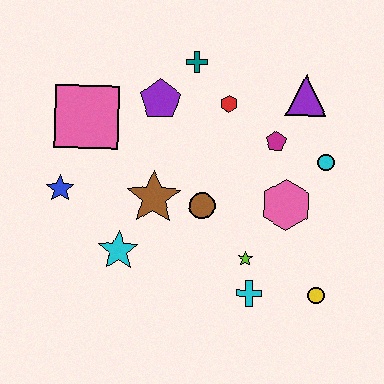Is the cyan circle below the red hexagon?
Yes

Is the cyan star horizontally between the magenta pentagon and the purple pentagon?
No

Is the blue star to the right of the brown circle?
No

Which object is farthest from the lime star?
The pink square is farthest from the lime star.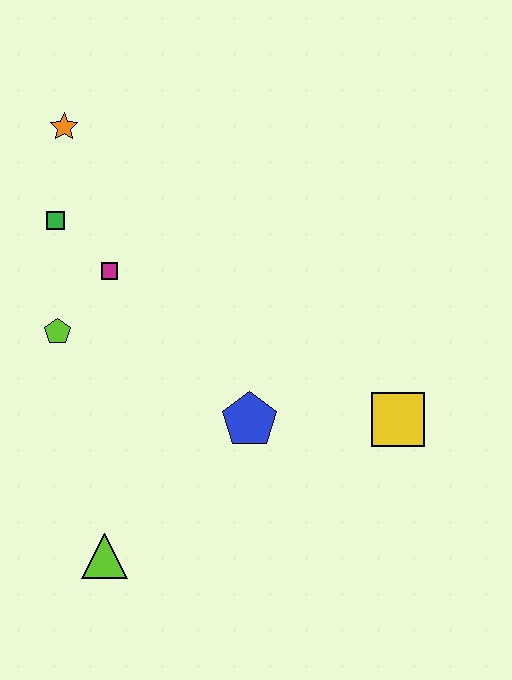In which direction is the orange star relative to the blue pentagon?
The orange star is above the blue pentagon.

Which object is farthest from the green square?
The yellow square is farthest from the green square.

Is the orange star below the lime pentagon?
No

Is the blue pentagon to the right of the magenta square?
Yes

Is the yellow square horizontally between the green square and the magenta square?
No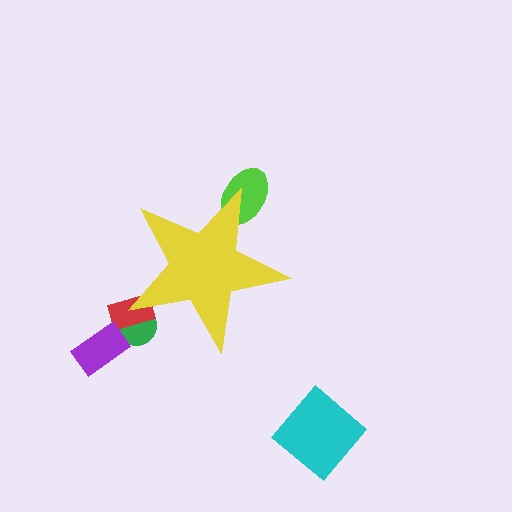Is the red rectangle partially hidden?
Yes, the red rectangle is partially hidden behind the yellow star.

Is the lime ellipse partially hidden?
Yes, the lime ellipse is partially hidden behind the yellow star.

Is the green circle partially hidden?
Yes, the green circle is partially hidden behind the yellow star.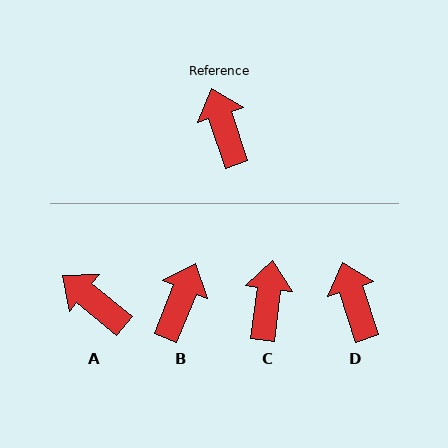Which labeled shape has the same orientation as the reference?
D.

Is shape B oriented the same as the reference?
No, it is off by about 40 degrees.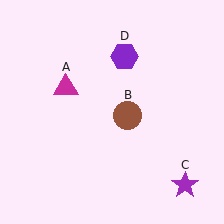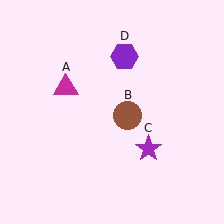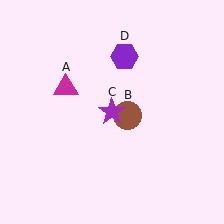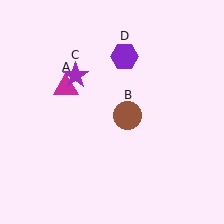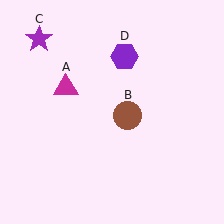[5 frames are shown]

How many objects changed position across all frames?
1 object changed position: purple star (object C).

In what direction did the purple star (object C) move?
The purple star (object C) moved up and to the left.